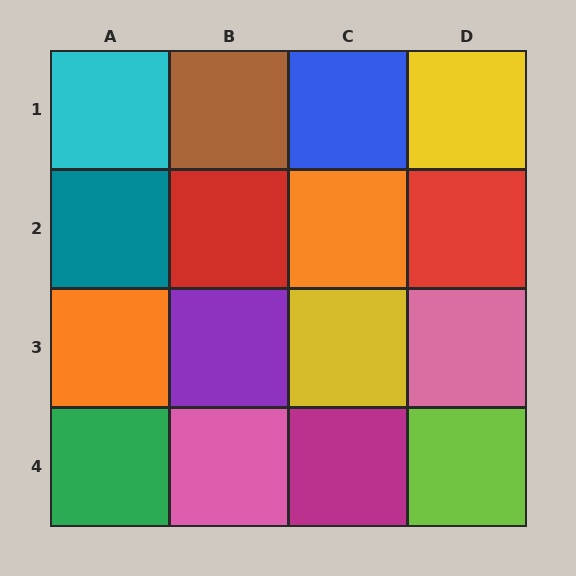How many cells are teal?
1 cell is teal.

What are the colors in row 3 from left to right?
Orange, purple, yellow, pink.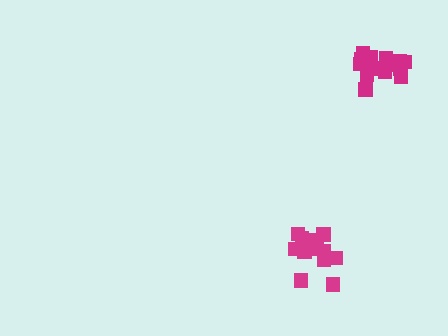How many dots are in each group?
Group 1: 13 dots, Group 2: 14 dots (27 total).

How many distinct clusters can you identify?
There are 2 distinct clusters.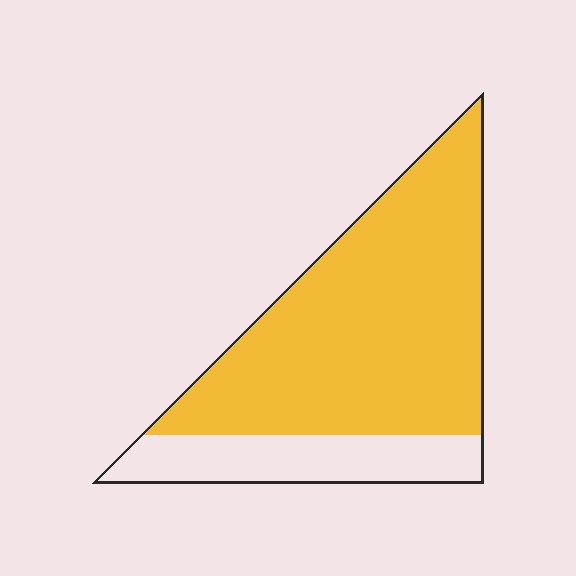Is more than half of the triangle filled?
Yes.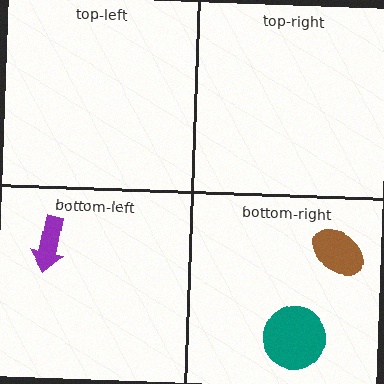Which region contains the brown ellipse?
The bottom-right region.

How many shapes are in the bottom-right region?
2.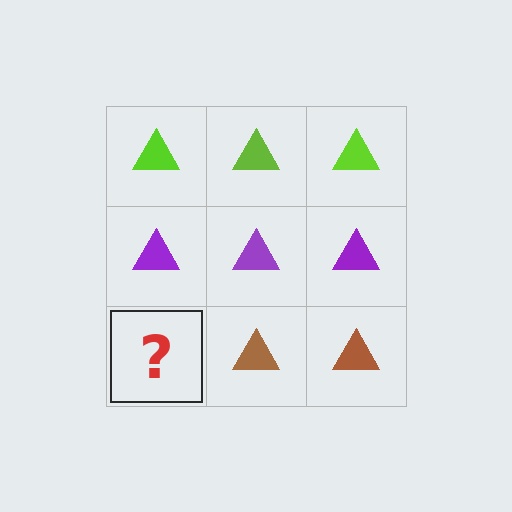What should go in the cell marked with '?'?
The missing cell should contain a brown triangle.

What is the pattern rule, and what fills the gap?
The rule is that each row has a consistent color. The gap should be filled with a brown triangle.